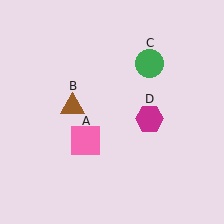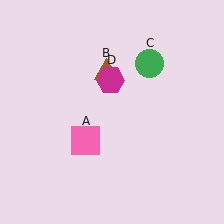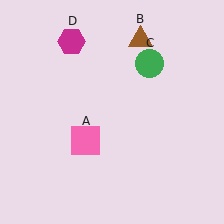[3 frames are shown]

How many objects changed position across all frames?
2 objects changed position: brown triangle (object B), magenta hexagon (object D).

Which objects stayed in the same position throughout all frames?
Pink square (object A) and green circle (object C) remained stationary.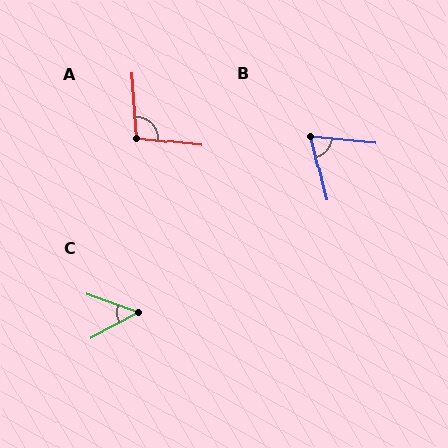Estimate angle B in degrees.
Approximately 70 degrees.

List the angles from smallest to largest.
C (48°), B (70°), A (100°).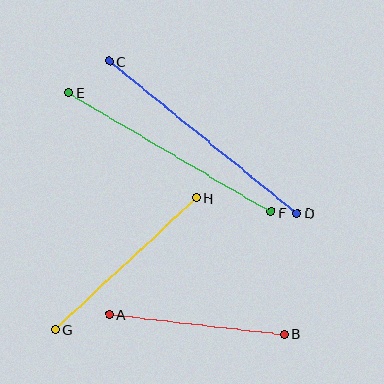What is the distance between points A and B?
The distance is approximately 176 pixels.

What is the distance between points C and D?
The distance is approximately 242 pixels.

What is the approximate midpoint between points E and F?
The midpoint is at approximately (170, 152) pixels.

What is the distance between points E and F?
The distance is approximately 235 pixels.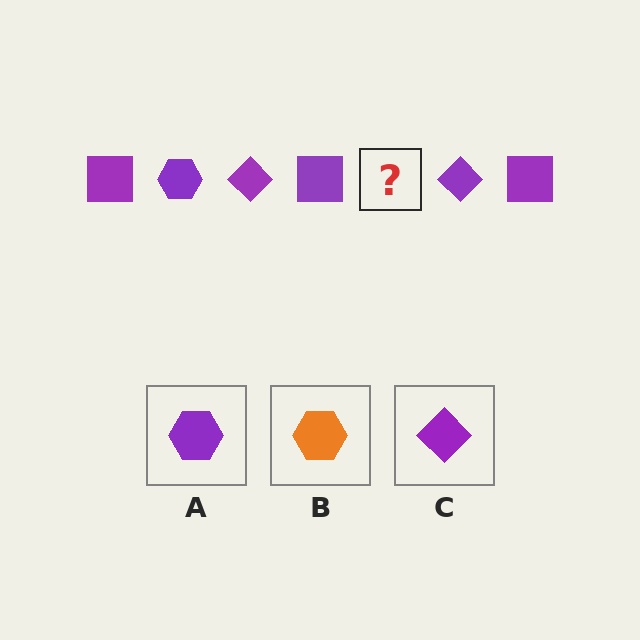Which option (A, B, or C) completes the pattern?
A.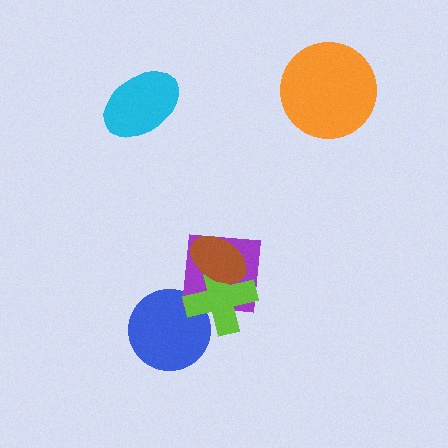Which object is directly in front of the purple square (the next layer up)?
The lime cross is directly in front of the purple square.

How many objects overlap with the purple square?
2 objects overlap with the purple square.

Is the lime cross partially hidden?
Yes, it is partially covered by another shape.